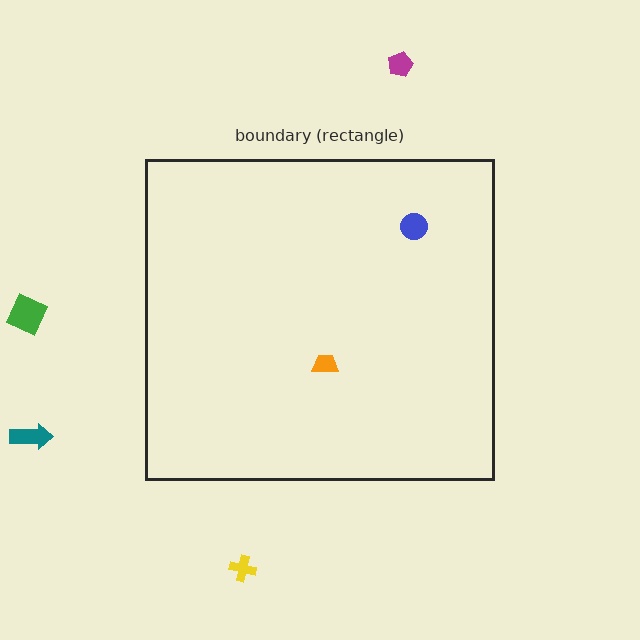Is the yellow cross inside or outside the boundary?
Outside.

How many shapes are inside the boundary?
2 inside, 4 outside.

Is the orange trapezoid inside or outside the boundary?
Inside.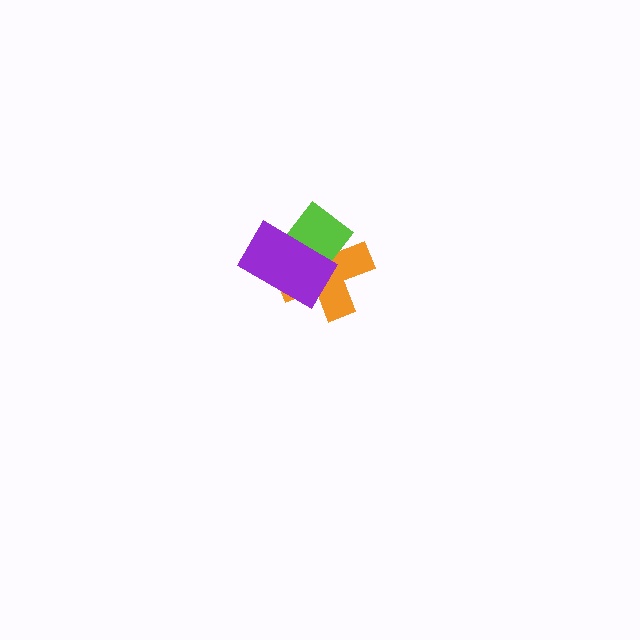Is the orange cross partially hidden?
Yes, it is partially covered by another shape.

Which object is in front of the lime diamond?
The purple rectangle is in front of the lime diamond.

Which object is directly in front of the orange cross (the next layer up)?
The lime diamond is directly in front of the orange cross.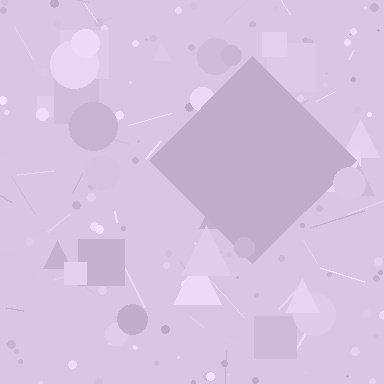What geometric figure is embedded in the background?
A diamond is embedded in the background.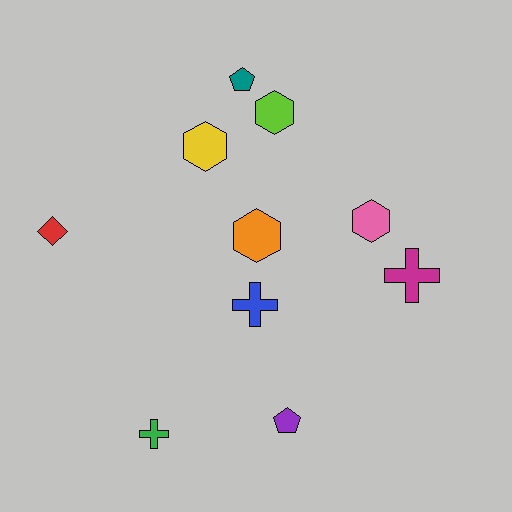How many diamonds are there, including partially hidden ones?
There is 1 diamond.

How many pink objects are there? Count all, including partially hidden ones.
There is 1 pink object.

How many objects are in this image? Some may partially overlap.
There are 10 objects.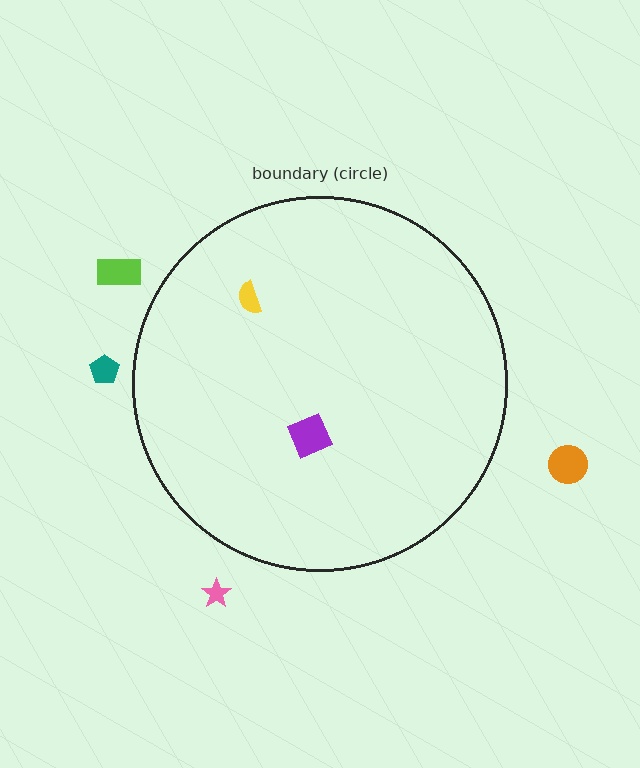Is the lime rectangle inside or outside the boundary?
Outside.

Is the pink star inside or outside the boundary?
Outside.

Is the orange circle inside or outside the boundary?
Outside.